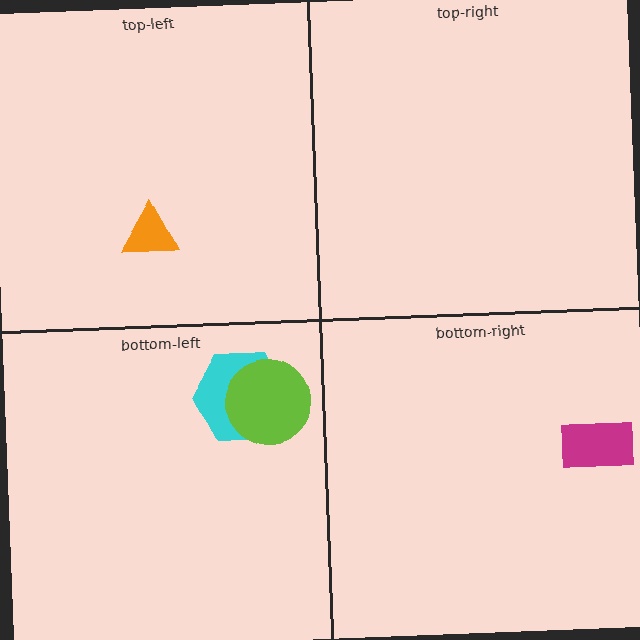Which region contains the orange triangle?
The top-left region.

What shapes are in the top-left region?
The orange triangle.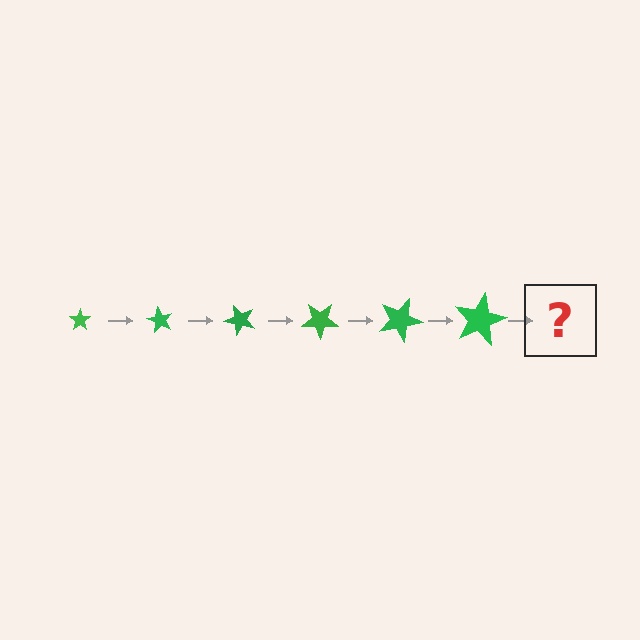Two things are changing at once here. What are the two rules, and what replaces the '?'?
The two rules are that the star grows larger each step and it rotates 60 degrees each step. The '?' should be a star, larger than the previous one and rotated 360 degrees from the start.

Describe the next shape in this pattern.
It should be a star, larger than the previous one and rotated 360 degrees from the start.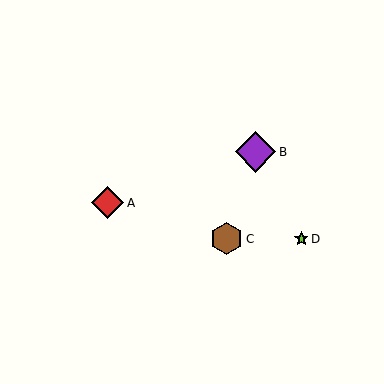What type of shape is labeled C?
Shape C is a brown hexagon.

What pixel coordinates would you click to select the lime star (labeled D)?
Click at (301, 239) to select the lime star D.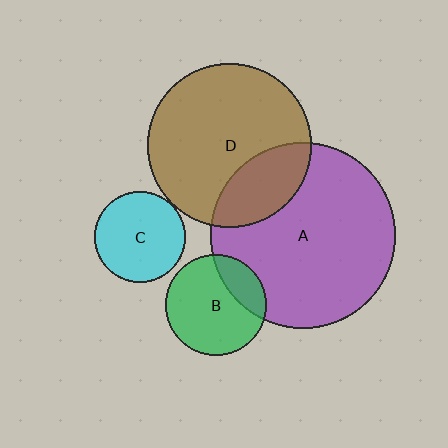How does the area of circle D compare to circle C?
Approximately 3.2 times.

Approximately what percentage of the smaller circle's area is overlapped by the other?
Approximately 25%.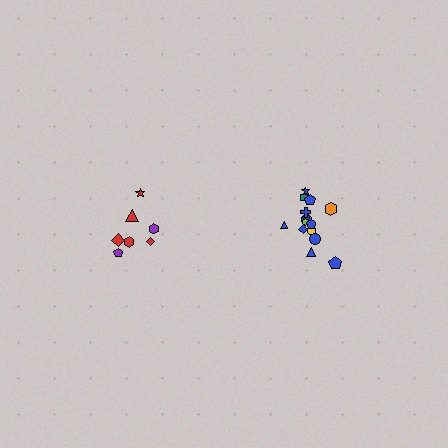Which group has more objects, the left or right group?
The right group.